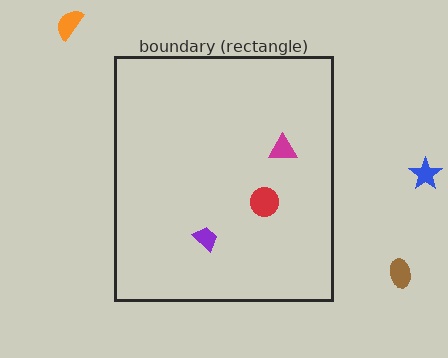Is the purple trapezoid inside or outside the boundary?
Inside.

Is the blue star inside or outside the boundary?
Outside.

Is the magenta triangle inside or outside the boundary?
Inside.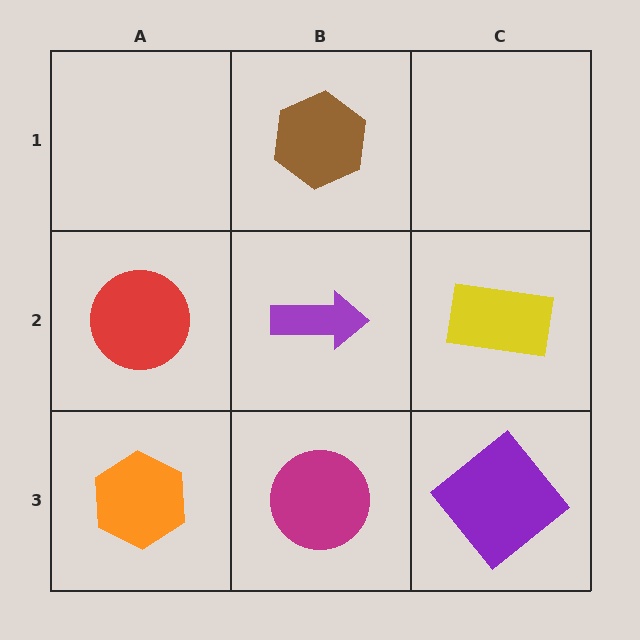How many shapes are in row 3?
3 shapes.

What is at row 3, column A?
An orange hexagon.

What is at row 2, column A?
A red circle.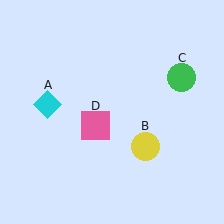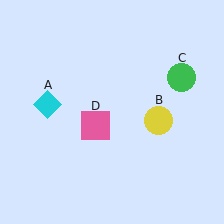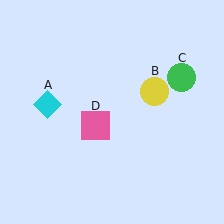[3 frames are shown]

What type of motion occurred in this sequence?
The yellow circle (object B) rotated counterclockwise around the center of the scene.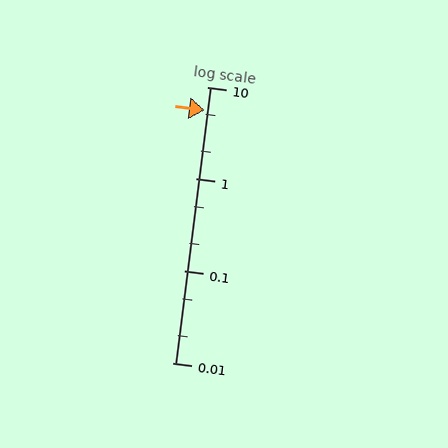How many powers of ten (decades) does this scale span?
The scale spans 3 decades, from 0.01 to 10.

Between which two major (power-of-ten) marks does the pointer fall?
The pointer is between 1 and 10.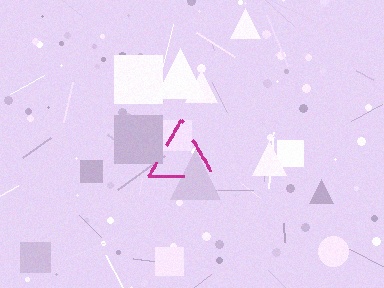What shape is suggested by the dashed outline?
The dashed outline suggests a triangle.